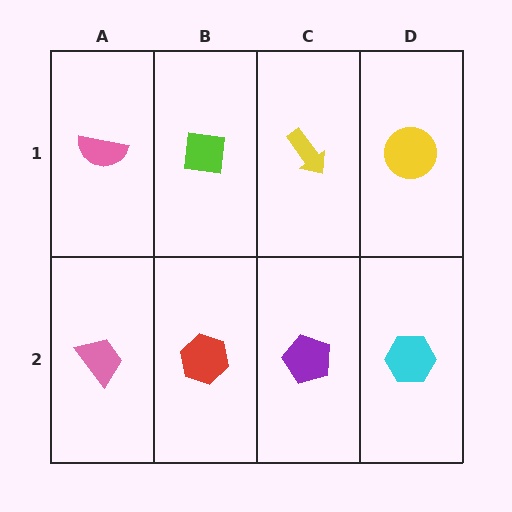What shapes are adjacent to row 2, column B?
A lime square (row 1, column B), a pink trapezoid (row 2, column A), a purple pentagon (row 2, column C).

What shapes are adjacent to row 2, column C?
A yellow arrow (row 1, column C), a red hexagon (row 2, column B), a cyan hexagon (row 2, column D).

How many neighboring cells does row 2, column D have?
2.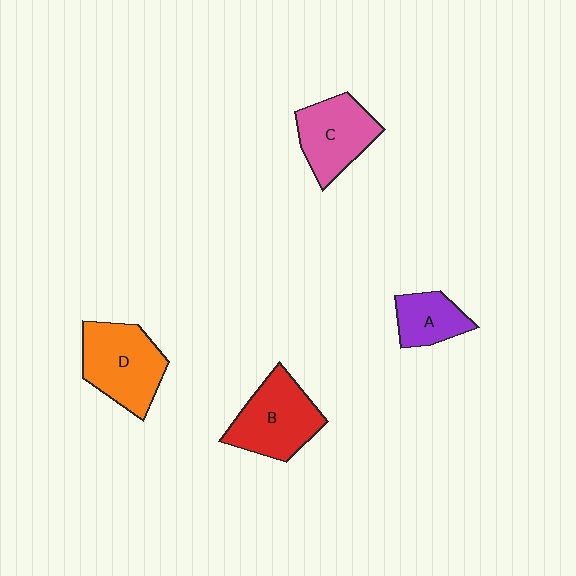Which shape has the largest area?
Shape D (orange).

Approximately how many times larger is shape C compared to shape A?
Approximately 1.5 times.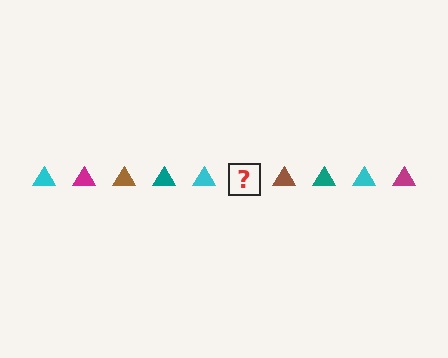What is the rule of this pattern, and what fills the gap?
The rule is that the pattern cycles through cyan, magenta, brown, teal triangles. The gap should be filled with a magenta triangle.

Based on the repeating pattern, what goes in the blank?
The blank should be a magenta triangle.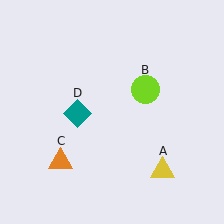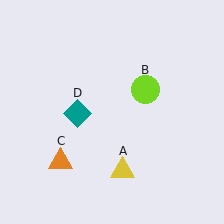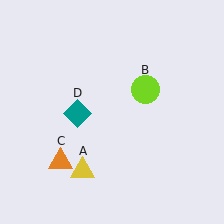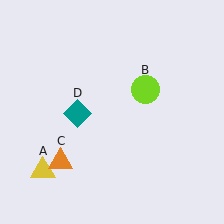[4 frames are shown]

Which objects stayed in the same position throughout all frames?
Lime circle (object B) and orange triangle (object C) and teal diamond (object D) remained stationary.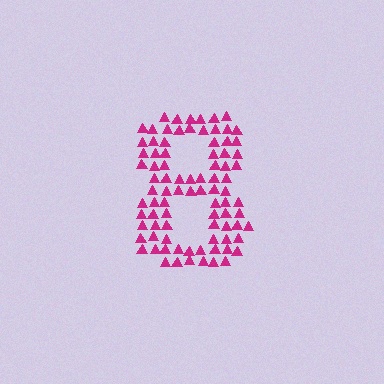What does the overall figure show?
The overall figure shows the digit 8.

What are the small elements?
The small elements are triangles.